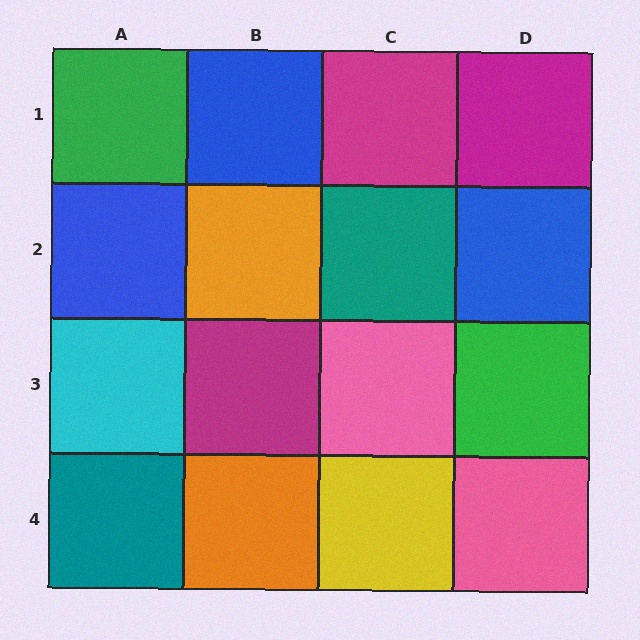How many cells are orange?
2 cells are orange.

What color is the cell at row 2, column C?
Teal.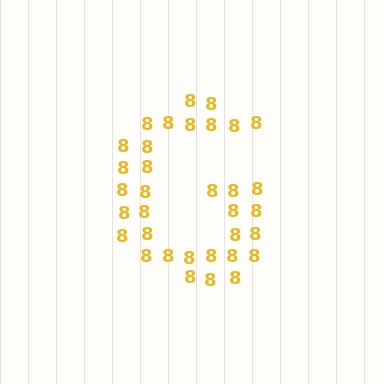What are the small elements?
The small elements are digit 8's.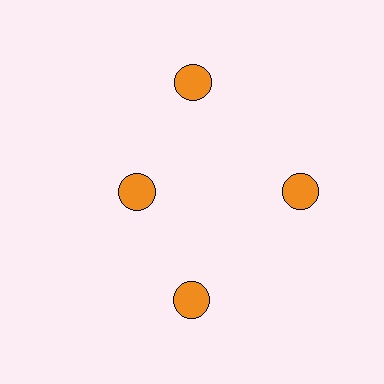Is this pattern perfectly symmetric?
No. The 4 orange circles are arranged in a ring, but one element near the 9 o'clock position is pulled inward toward the center, breaking the 4-fold rotational symmetry.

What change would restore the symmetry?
The symmetry would be restored by moving it outward, back onto the ring so that all 4 circles sit at equal angles and equal distance from the center.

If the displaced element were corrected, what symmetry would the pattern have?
It would have 4-fold rotational symmetry — the pattern would map onto itself every 90 degrees.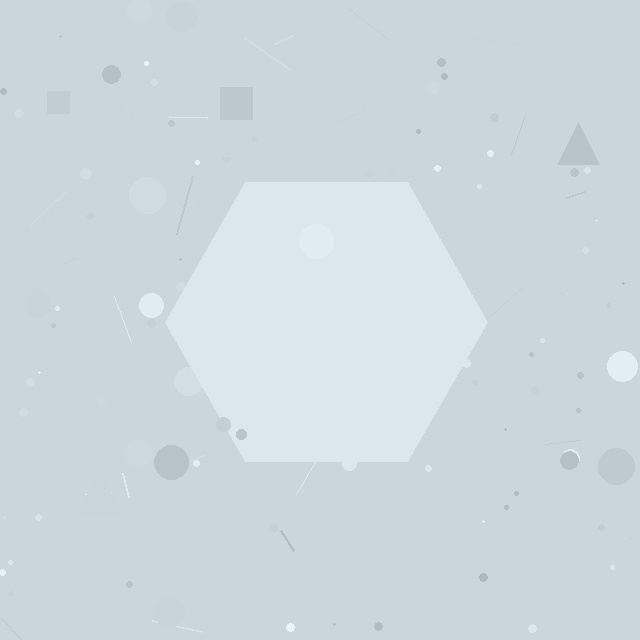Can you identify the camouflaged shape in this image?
The camouflaged shape is a hexagon.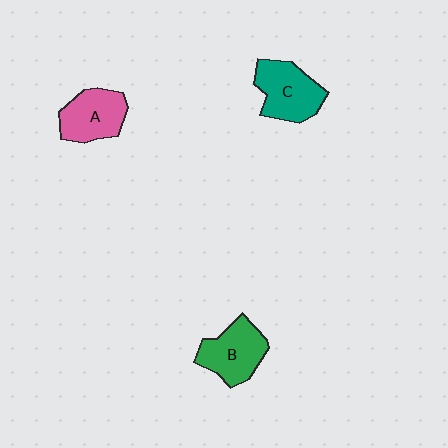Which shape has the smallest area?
Shape A (pink).